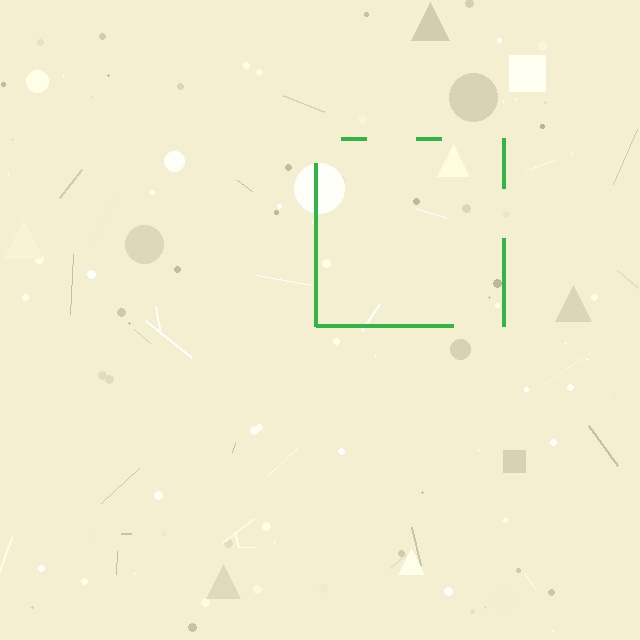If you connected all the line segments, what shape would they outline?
They would outline a square.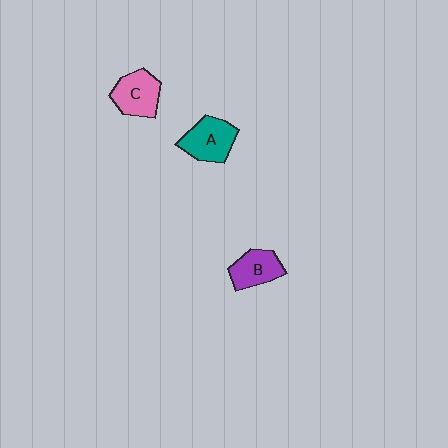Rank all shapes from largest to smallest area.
From largest to smallest: A (teal), C (pink), B (purple).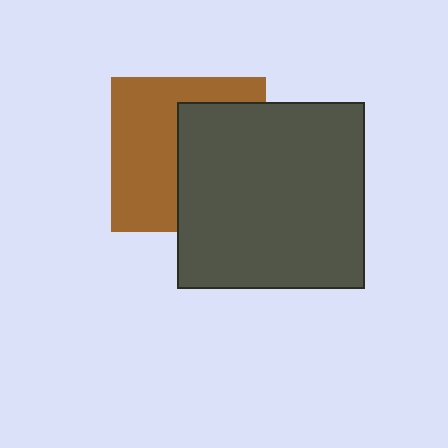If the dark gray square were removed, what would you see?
You would see the complete brown square.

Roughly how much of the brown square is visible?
About half of it is visible (roughly 52%).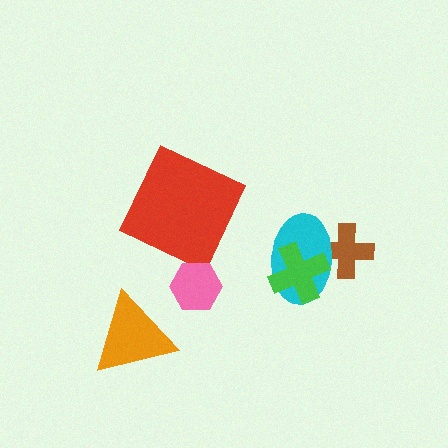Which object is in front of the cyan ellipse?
The green cross is in front of the cyan ellipse.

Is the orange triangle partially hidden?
No, no other shape covers it.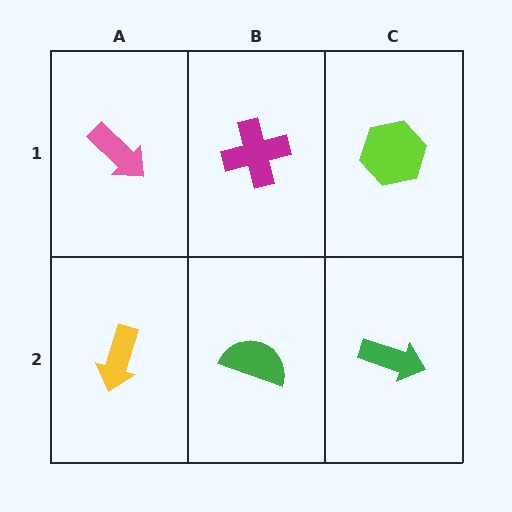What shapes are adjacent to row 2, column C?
A lime hexagon (row 1, column C), a green semicircle (row 2, column B).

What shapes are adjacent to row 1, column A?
A yellow arrow (row 2, column A), a magenta cross (row 1, column B).